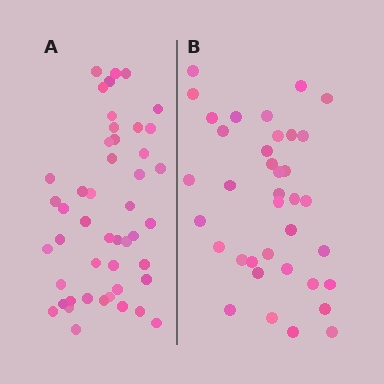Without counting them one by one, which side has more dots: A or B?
Region A (the left region) has more dots.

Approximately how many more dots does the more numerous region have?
Region A has roughly 10 or so more dots than region B.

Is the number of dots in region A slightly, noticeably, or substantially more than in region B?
Region A has noticeably more, but not dramatically so. The ratio is roughly 1.3 to 1.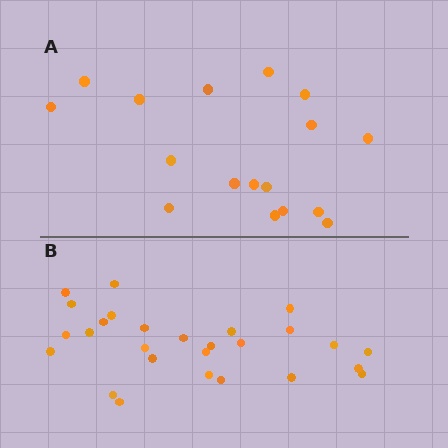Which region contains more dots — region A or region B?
Region B (the bottom region) has more dots.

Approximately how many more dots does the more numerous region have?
Region B has roughly 10 or so more dots than region A.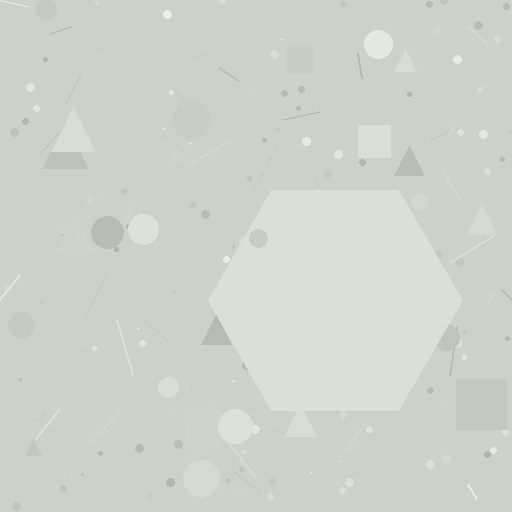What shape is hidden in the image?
A hexagon is hidden in the image.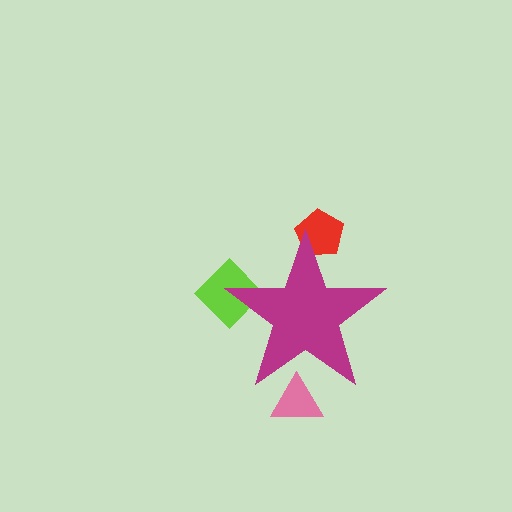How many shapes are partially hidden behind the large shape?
3 shapes are partially hidden.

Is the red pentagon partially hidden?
Yes, the red pentagon is partially hidden behind the magenta star.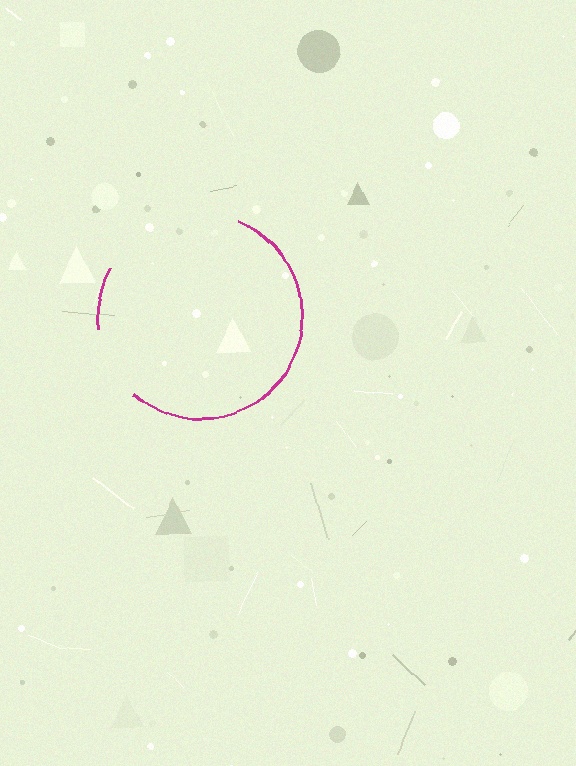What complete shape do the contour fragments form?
The contour fragments form a circle.